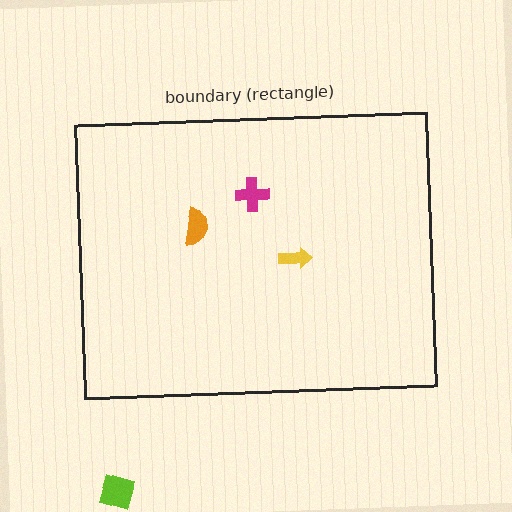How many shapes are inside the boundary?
3 inside, 1 outside.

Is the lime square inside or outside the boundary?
Outside.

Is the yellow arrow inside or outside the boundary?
Inside.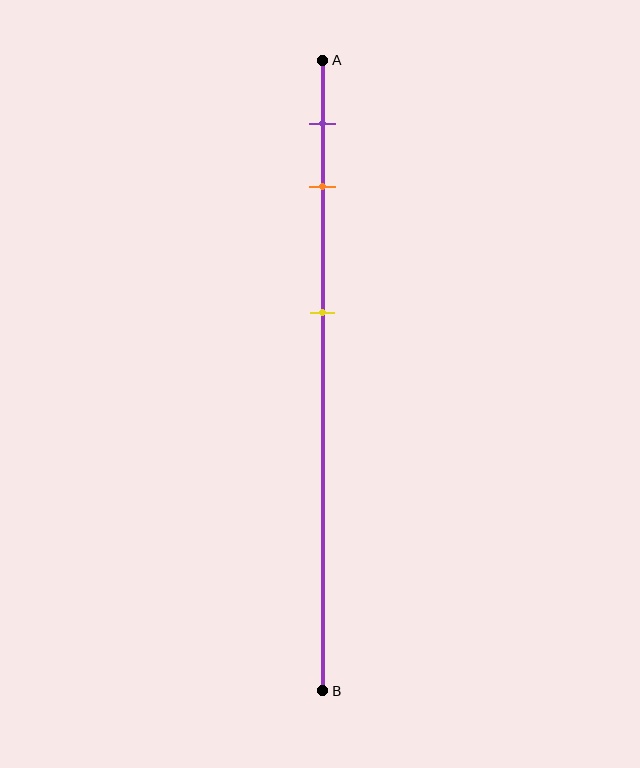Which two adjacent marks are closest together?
The purple and orange marks are the closest adjacent pair.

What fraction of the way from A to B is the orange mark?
The orange mark is approximately 20% (0.2) of the way from A to B.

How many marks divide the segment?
There are 3 marks dividing the segment.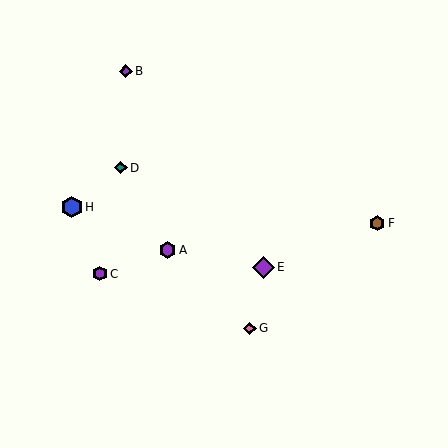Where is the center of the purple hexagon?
The center of the purple hexagon is at (100, 274).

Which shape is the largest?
The purple diamond (labeled E) is the largest.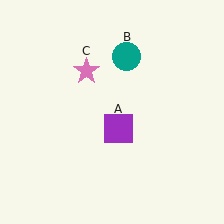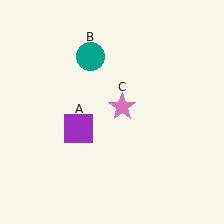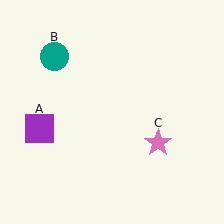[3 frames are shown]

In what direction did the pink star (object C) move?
The pink star (object C) moved down and to the right.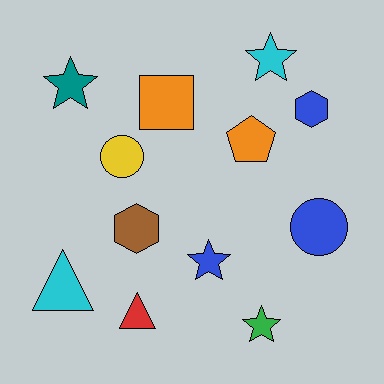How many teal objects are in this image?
There is 1 teal object.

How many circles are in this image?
There are 2 circles.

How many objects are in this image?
There are 12 objects.